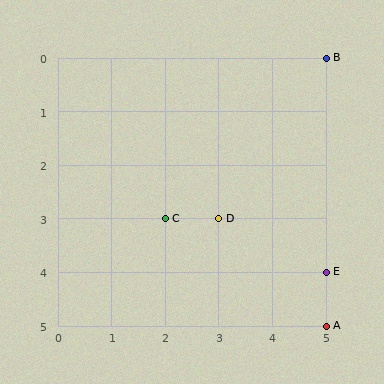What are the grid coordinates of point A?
Point A is at grid coordinates (5, 5).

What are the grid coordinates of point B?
Point B is at grid coordinates (5, 0).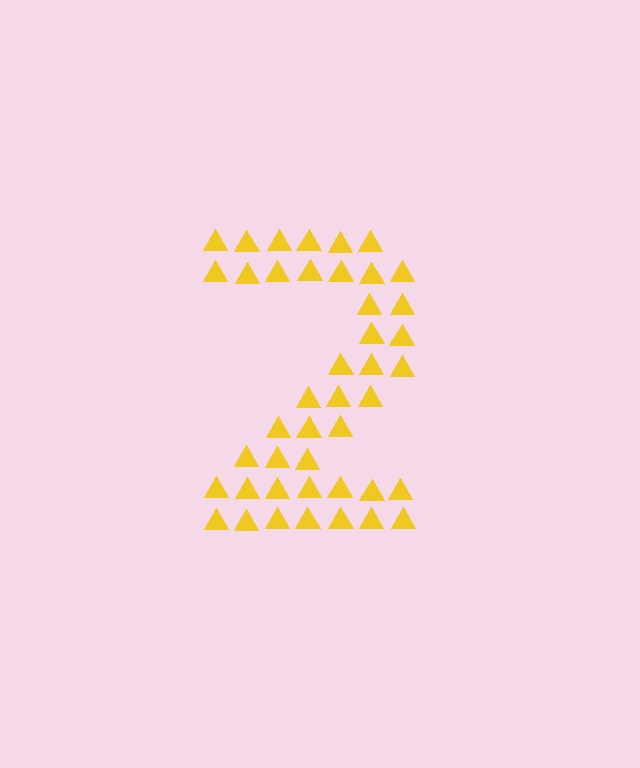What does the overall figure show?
The overall figure shows the digit 2.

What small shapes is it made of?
It is made of small triangles.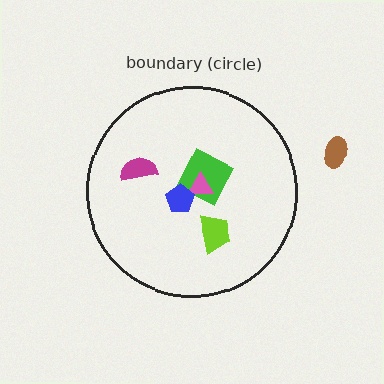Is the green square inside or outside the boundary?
Inside.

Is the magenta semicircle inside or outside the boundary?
Inside.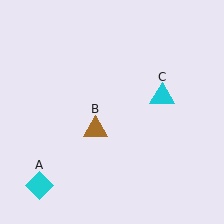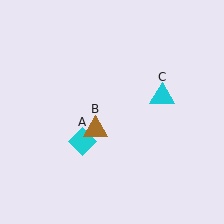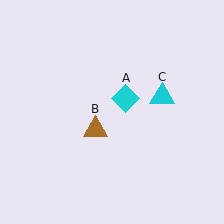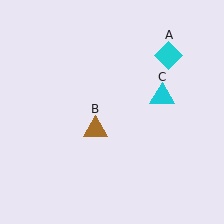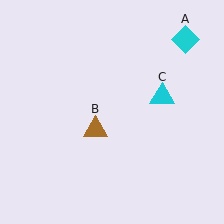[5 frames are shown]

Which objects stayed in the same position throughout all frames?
Brown triangle (object B) and cyan triangle (object C) remained stationary.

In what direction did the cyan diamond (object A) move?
The cyan diamond (object A) moved up and to the right.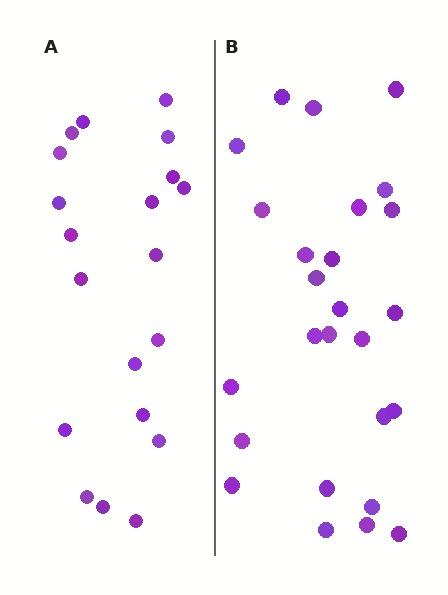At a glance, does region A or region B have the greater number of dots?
Region B (the right region) has more dots.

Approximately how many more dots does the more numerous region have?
Region B has about 6 more dots than region A.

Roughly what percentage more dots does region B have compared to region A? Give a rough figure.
About 30% more.